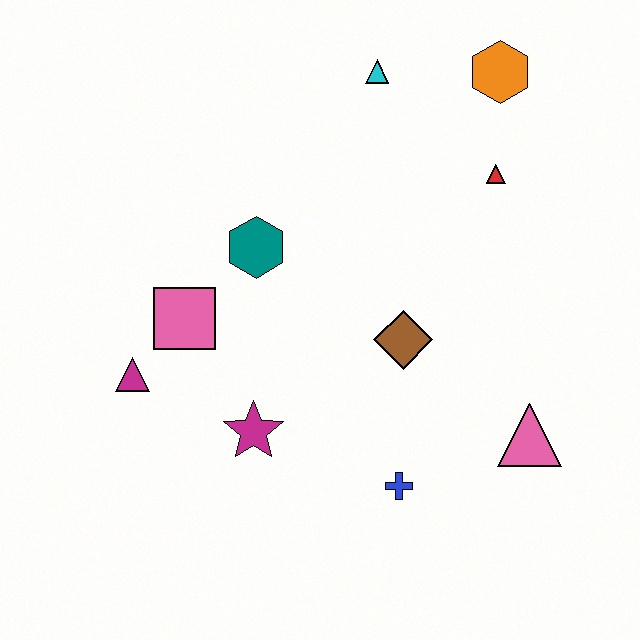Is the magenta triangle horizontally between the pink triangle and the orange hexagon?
No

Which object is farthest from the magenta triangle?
The orange hexagon is farthest from the magenta triangle.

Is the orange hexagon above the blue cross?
Yes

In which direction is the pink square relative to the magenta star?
The pink square is above the magenta star.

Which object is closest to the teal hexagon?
The pink square is closest to the teal hexagon.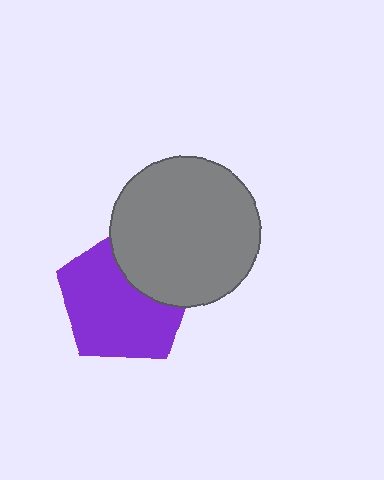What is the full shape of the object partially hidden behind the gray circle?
The partially hidden object is a purple pentagon.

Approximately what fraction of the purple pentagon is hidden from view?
Roughly 31% of the purple pentagon is hidden behind the gray circle.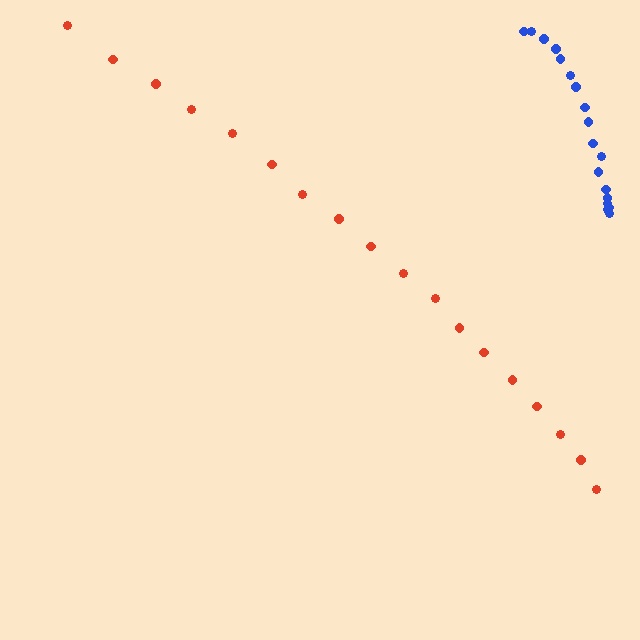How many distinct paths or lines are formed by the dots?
There are 2 distinct paths.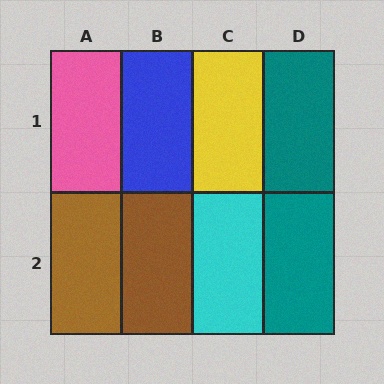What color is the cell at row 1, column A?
Pink.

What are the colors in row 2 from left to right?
Brown, brown, cyan, teal.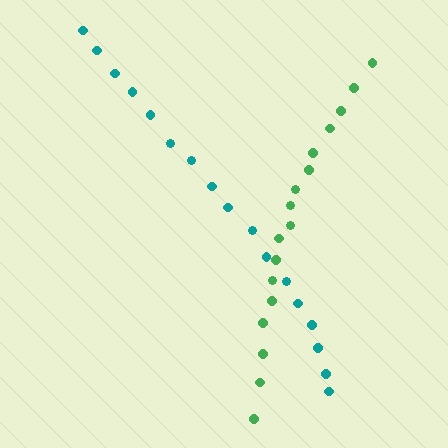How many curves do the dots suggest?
There are 2 distinct paths.